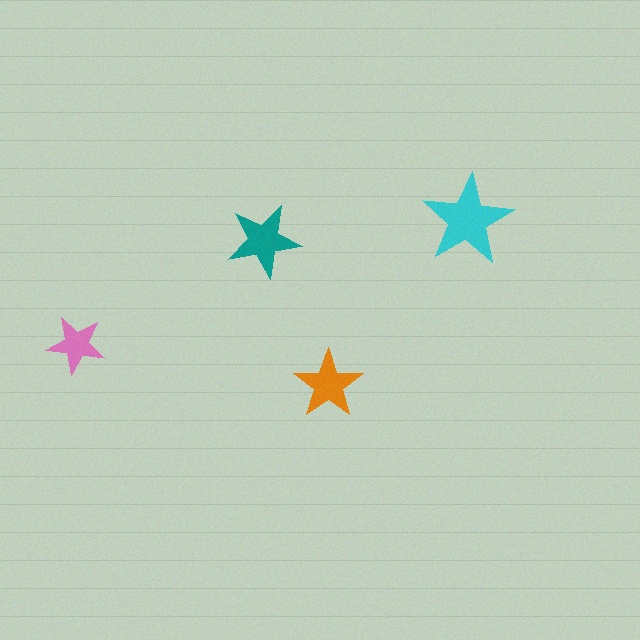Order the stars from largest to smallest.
the cyan one, the teal one, the orange one, the pink one.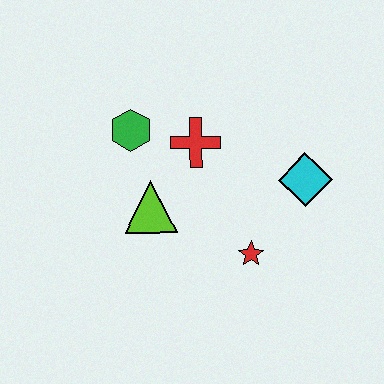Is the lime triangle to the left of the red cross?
Yes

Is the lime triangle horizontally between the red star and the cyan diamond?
No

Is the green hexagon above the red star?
Yes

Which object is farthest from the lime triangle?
The cyan diamond is farthest from the lime triangle.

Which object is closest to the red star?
The cyan diamond is closest to the red star.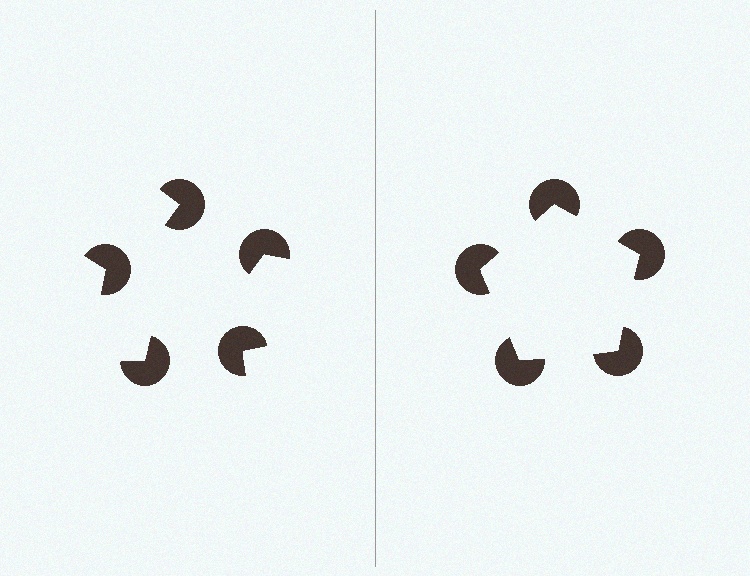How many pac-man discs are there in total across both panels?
10 — 5 on each side.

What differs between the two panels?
The pac-man discs are positioned identically on both sides; only the wedge orientations differ. On the right they align to a pentagon; on the left they are misaligned.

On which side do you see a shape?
An illusory pentagon appears on the right side. On the left side the wedge cuts are rotated, so no coherent shape forms.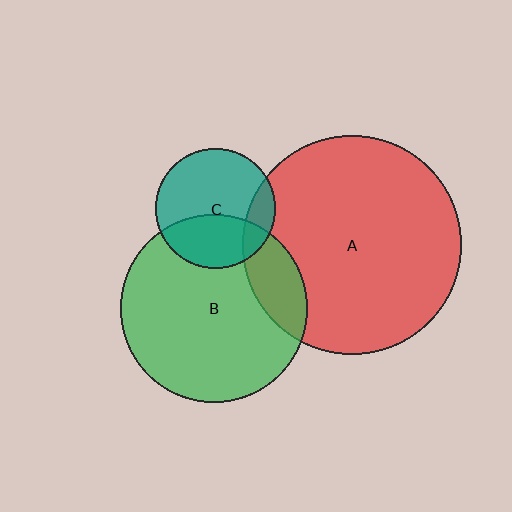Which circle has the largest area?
Circle A (red).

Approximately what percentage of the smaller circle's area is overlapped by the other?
Approximately 35%.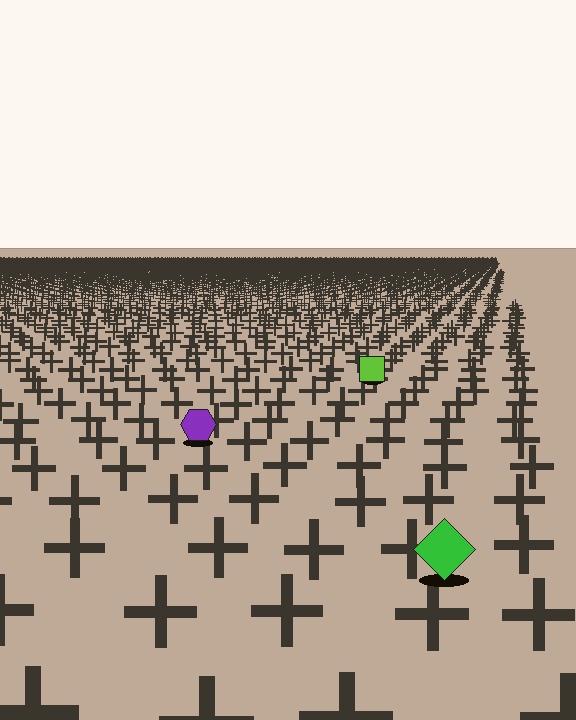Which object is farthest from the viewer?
The lime square is farthest from the viewer. It appears smaller and the ground texture around it is denser.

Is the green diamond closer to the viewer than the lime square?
Yes. The green diamond is closer — you can tell from the texture gradient: the ground texture is coarser near it.